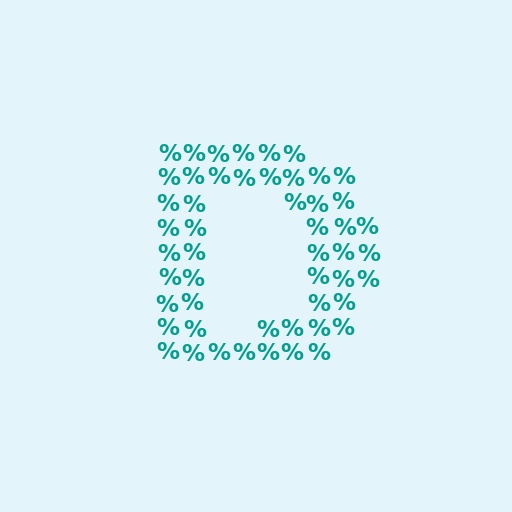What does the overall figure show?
The overall figure shows the letter D.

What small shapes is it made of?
It is made of small percent signs.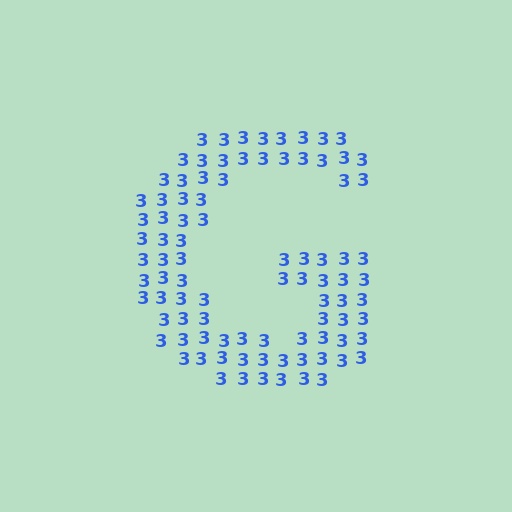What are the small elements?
The small elements are digit 3's.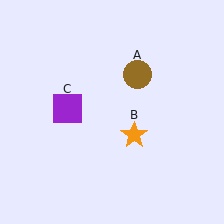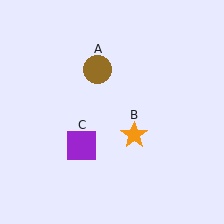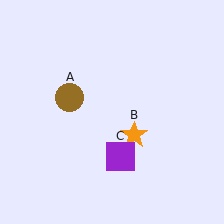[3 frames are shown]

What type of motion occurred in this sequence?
The brown circle (object A), purple square (object C) rotated counterclockwise around the center of the scene.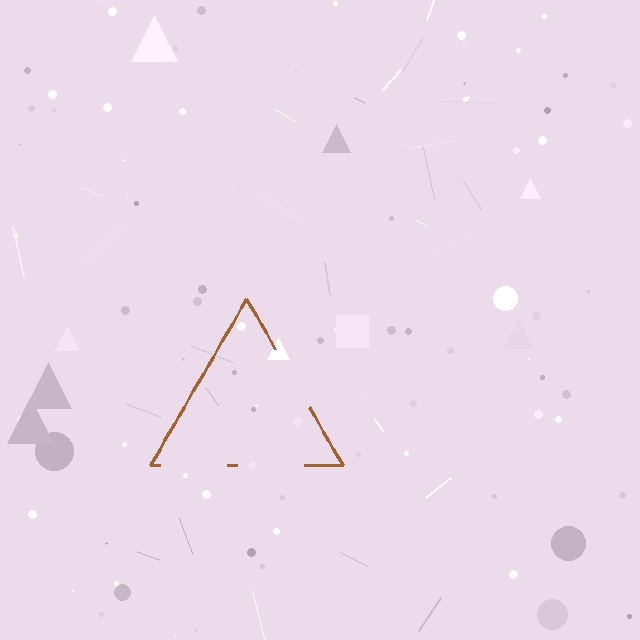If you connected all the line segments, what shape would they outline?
They would outline a triangle.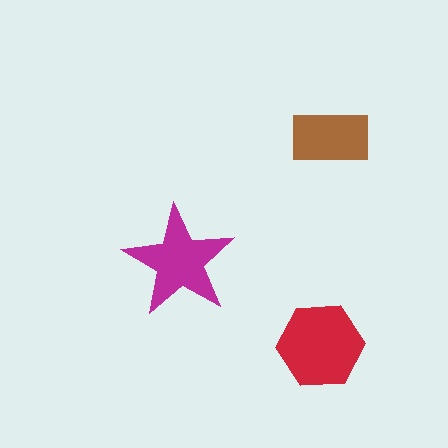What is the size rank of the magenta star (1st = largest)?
2nd.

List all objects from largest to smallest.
The red hexagon, the magenta star, the brown rectangle.